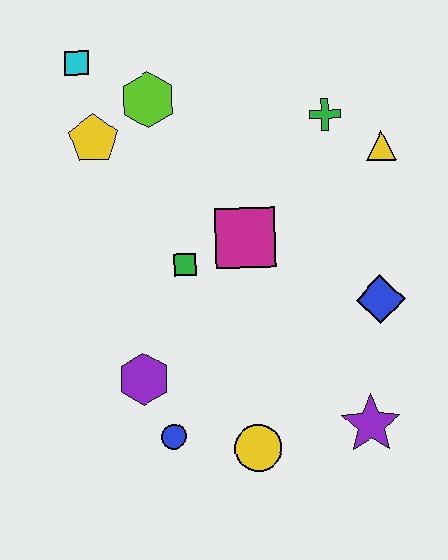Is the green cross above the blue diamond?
Yes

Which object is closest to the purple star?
The yellow circle is closest to the purple star.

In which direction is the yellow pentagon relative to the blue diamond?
The yellow pentagon is to the left of the blue diamond.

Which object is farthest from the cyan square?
The purple star is farthest from the cyan square.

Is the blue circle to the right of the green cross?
No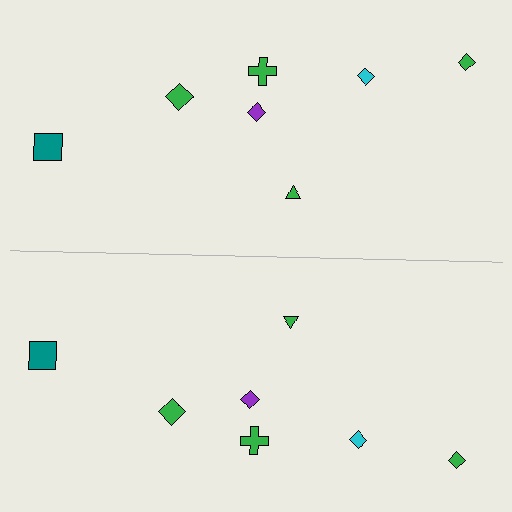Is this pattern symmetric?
Yes, this pattern has bilateral (reflection) symmetry.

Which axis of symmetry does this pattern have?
The pattern has a horizontal axis of symmetry running through the center of the image.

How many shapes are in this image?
There are 14 shapes in this image.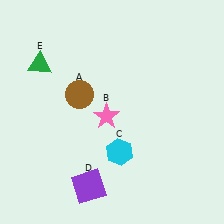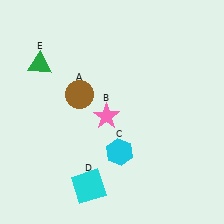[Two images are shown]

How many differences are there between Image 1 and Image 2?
There is 1 difference between the two images.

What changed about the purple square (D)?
In Image 1, D is purple. In Image 2, it changed to cyan.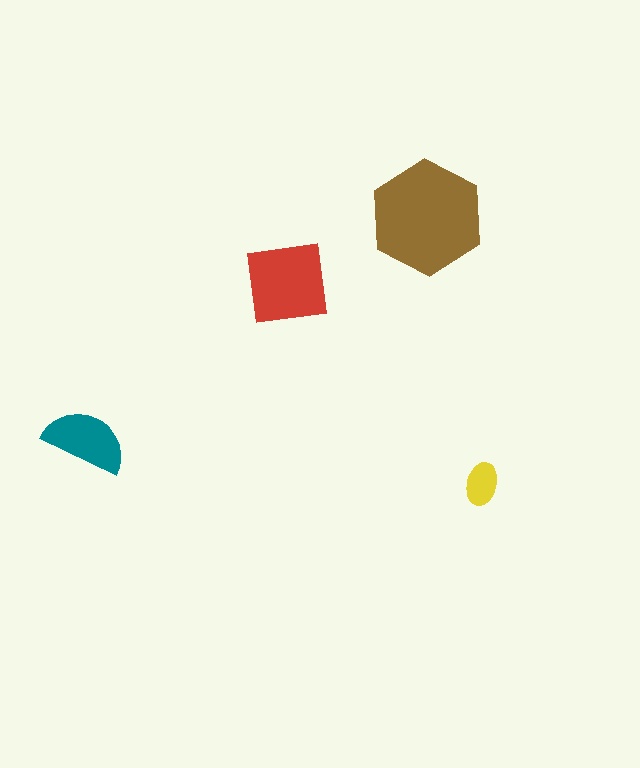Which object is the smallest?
The yellow ellipse.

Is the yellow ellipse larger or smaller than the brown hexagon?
Smaller.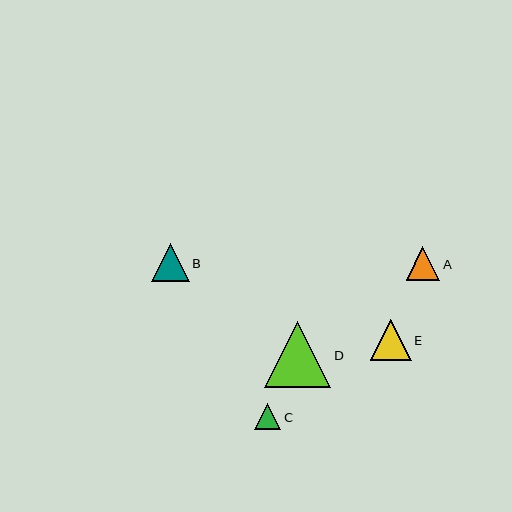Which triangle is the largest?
Triangle D is the largest with a size of approximately 66 pixels.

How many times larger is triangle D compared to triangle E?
Triangle D is approximately 1.6 times the size of triangle E.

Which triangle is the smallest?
Triangle C is the smallest with a size of approximately 26 pixels.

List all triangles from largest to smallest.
From largest to smallest: D, E, B, A, C.